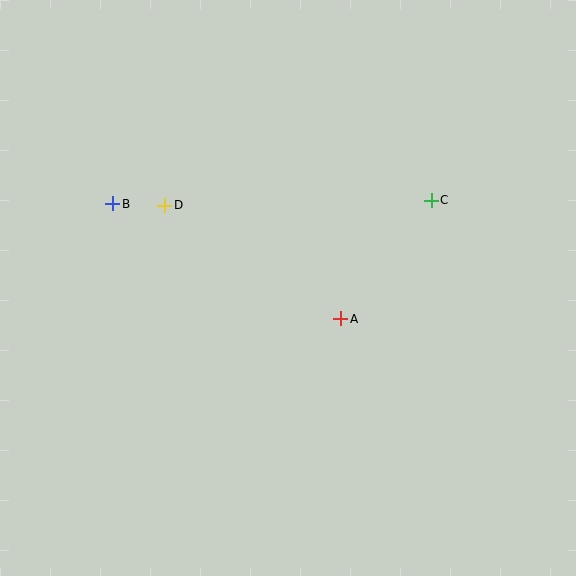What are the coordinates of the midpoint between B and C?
The midpoint between B and C is at (272, 202).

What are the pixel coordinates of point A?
Point A is at (341, 319).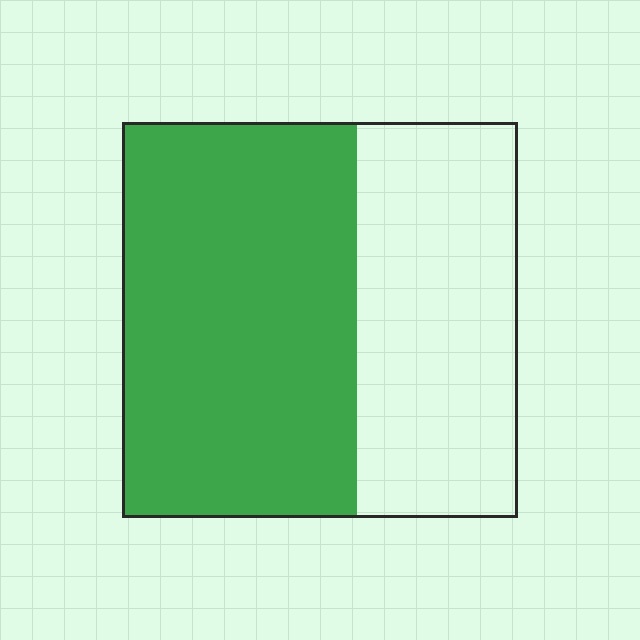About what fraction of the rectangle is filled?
About three fifths (3/5).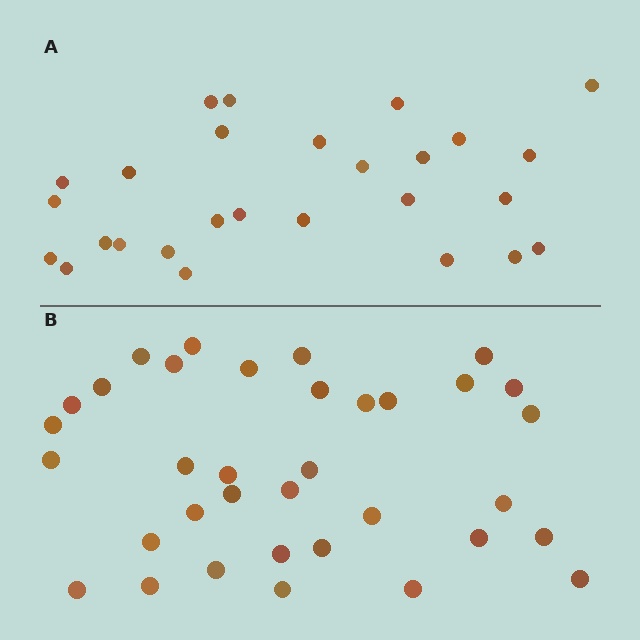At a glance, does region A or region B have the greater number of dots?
Region B (the bottom region) has more dots.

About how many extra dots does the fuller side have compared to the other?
Region B has roughly 8 or so more dots than region A.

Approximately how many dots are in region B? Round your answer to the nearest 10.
About 40 dots. (The exact count is 35, which rounds to 40.)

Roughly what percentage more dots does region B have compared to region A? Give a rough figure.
About 30% more.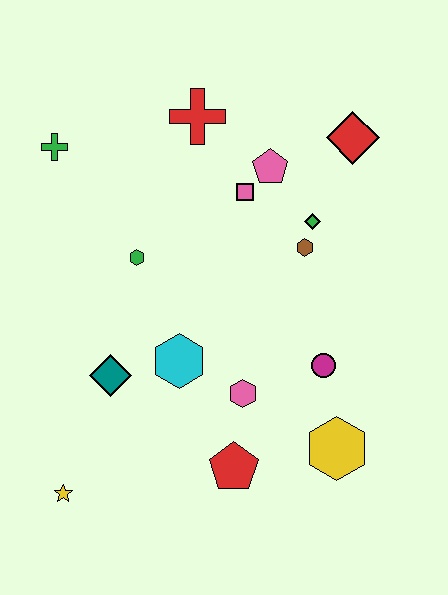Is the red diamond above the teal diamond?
Yes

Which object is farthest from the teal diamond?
The red diamond is farthest from the teal diamond.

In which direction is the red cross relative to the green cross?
The red cross is to the right of the green cross.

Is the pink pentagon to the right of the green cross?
Yes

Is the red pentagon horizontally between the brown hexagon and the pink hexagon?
No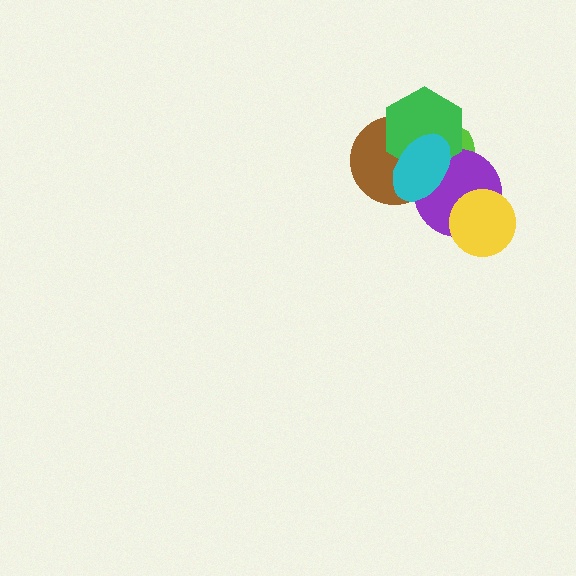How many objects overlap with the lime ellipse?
4 objects overlap with the lime ellipse.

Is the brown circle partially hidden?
Yes, it is partially covered by another shape.